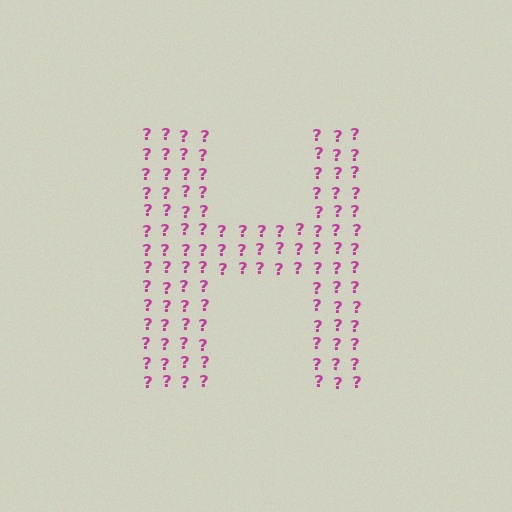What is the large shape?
The large shape is the letter H.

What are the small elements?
The small elements are question marks.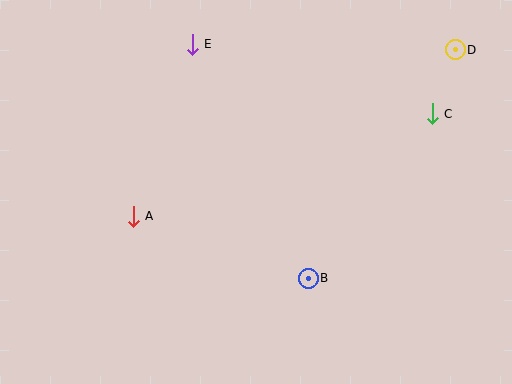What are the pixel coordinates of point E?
Point E is at (192, 44).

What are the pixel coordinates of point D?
Point D is at (455, 50).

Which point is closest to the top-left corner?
Point E is closest to the top-left corner.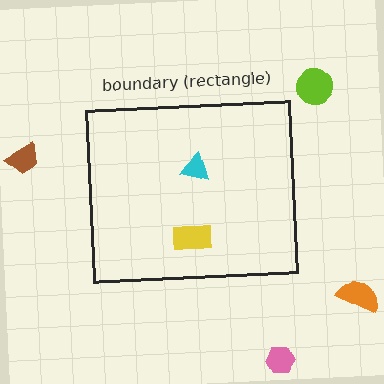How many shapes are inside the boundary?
2 inside, 4 outside.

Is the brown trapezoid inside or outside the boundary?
Outside.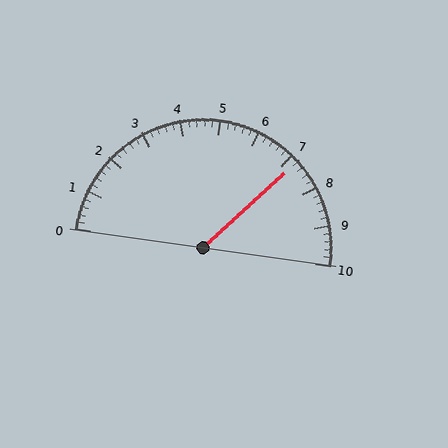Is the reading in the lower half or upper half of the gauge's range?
The reading is in the upper half of the range (0 to 10).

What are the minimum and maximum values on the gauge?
The gauge ranges from 0 to 10.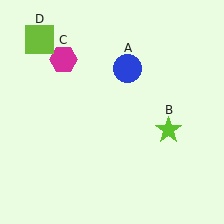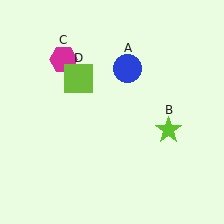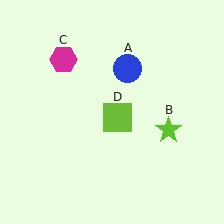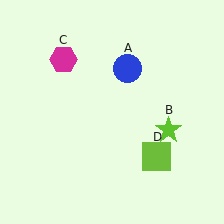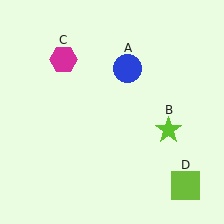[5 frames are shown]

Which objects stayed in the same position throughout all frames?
Blue circle (object A) and lime star (object B) and magenta hexagon (object C) remained stationary.